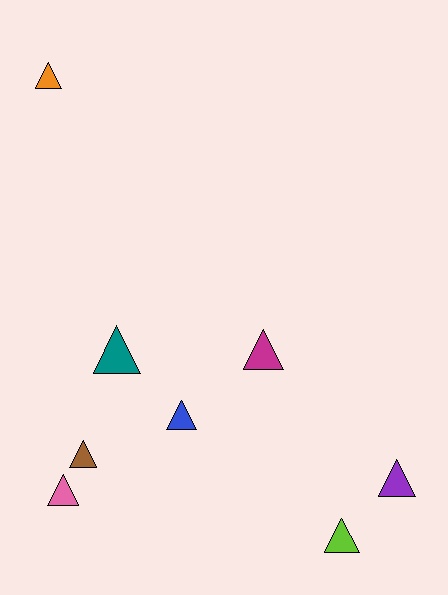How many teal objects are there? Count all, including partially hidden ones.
There is 1 teal object.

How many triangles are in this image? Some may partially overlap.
There are 8 triangles.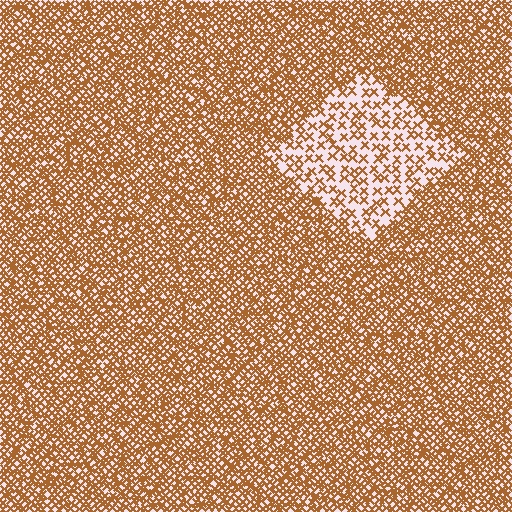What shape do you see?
I see a diamond.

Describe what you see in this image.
The image contains small brown elements arranged at two different densities. A diamond-shaped region is visible where the elements are less densely packed than the surrounding area.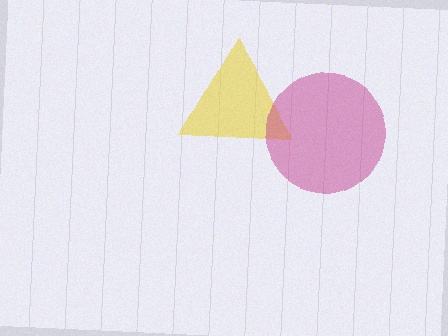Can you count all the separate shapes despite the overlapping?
Yes, there are 2 separate shapes.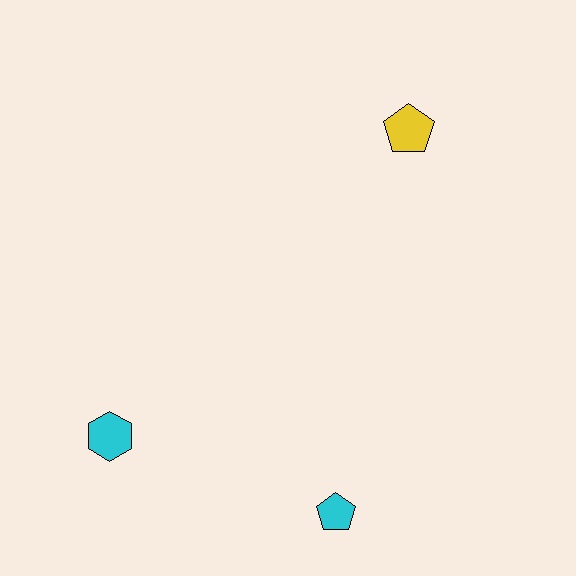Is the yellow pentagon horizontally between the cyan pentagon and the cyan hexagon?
No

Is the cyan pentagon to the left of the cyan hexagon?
No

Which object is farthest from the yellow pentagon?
The cyan hexagon is farthest from the yellow pentagon.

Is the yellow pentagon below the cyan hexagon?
No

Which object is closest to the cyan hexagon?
The cyan pentagon is closest to the cyan hexagon.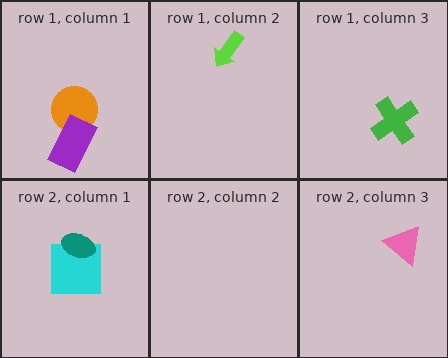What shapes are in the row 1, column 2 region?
The lime arrow.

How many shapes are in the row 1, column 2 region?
1.